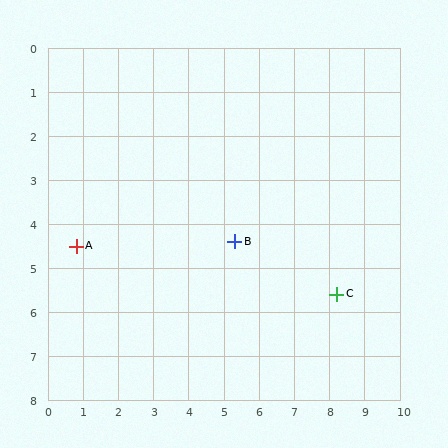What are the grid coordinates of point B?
Point B is at approximately (5.3, 4.4).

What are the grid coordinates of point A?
Point A is at approximately (0.8, 4.5).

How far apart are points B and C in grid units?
Points B and C are about 3.1 grid units apart.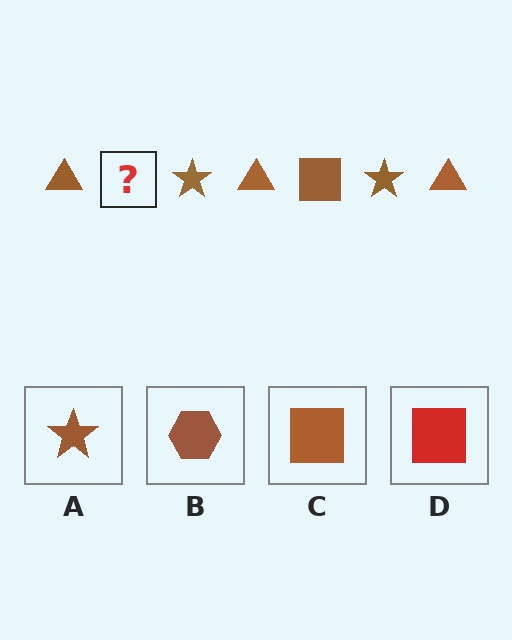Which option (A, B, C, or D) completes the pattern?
C.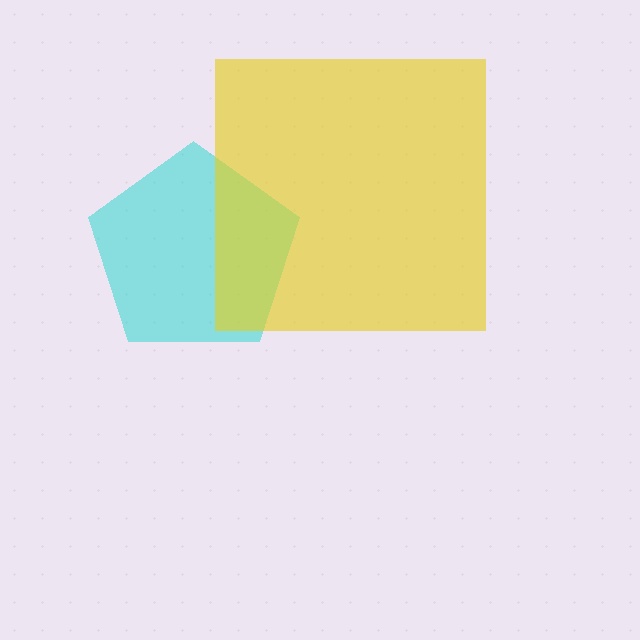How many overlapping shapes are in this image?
There are 2 overlapping shapes in the image.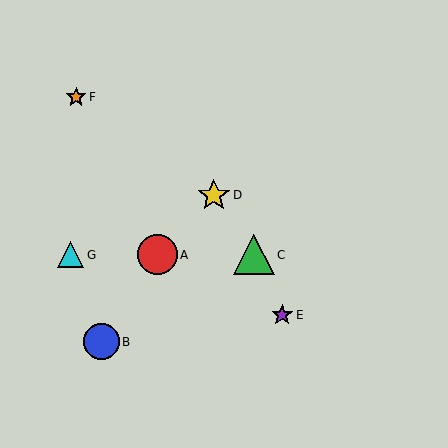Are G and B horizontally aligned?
No, G is at y≈255 and B is at y≈342.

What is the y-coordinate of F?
Object F is at y≈97.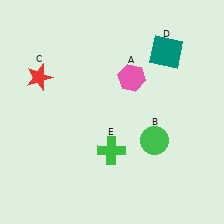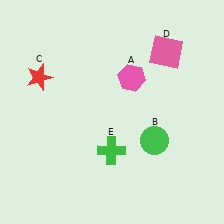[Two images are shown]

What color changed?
The square (D) changed from teal in Image 1 to pink in Image 2.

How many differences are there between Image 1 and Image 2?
There is 1 difference between the two images.